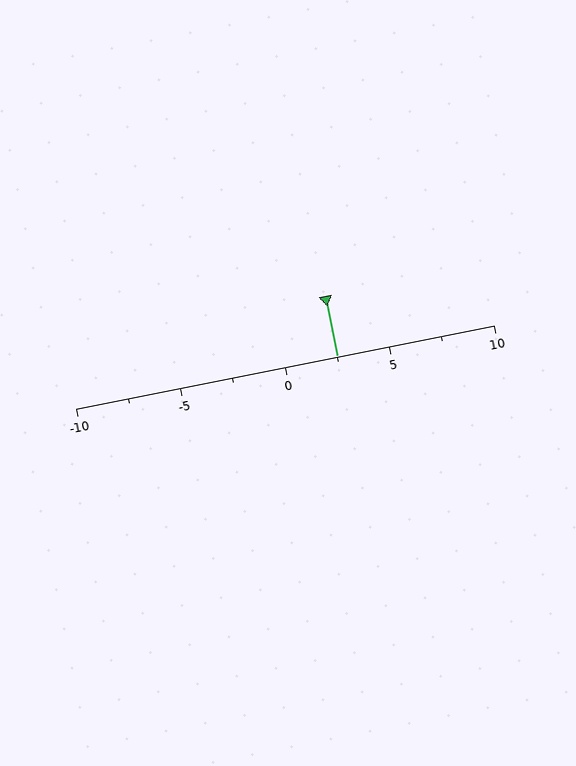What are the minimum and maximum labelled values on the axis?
The axis runs from -10 to 10.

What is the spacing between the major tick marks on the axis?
The major ticks are spaced 5 apart.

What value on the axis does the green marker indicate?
The marker indicates approximately 2.5.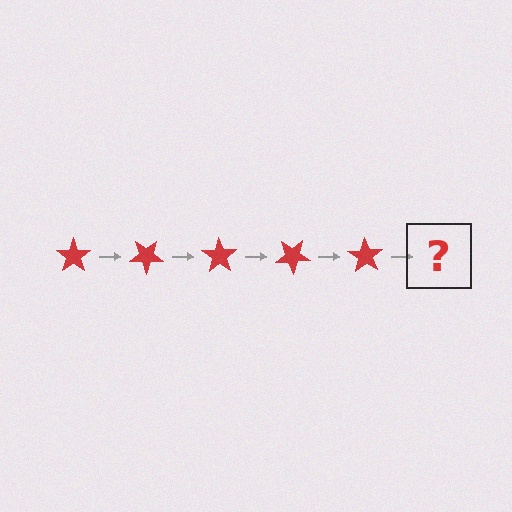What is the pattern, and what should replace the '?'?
The pattern is that the star rotates 35 degrees each step. The '?' should be a red star rotated 175 degrees.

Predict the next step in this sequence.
The next step is a red star rotated 175 degrees.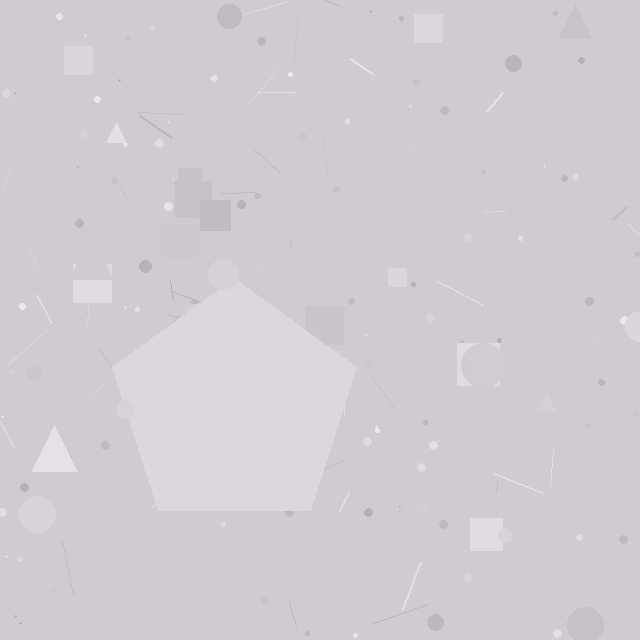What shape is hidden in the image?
A pentagon is hidden in the image.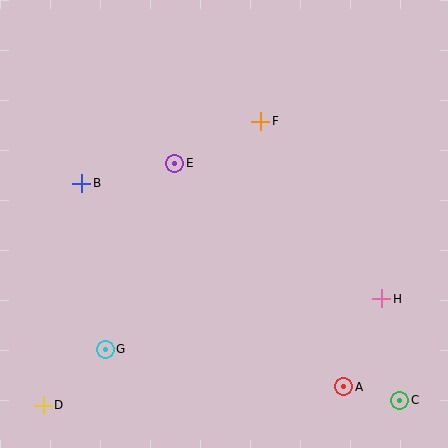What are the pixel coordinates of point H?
Point H is at (382, 299).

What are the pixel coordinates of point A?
Point A is at (344, 387).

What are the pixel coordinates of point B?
Point B is at (82, 183).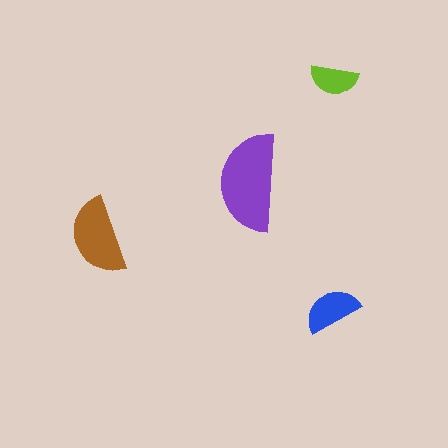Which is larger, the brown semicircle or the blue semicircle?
The brown one.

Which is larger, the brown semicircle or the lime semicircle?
The brown one.